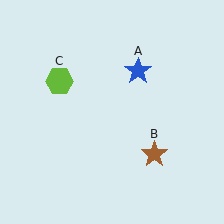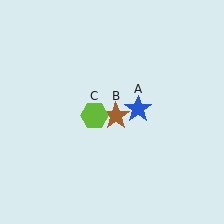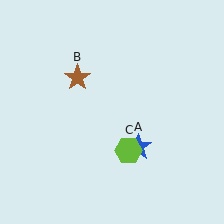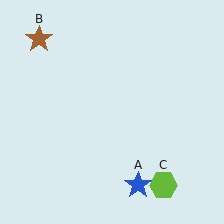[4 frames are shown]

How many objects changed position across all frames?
3 objects changed position: blue star (object A), brown star (object B), lime hexagon (object C).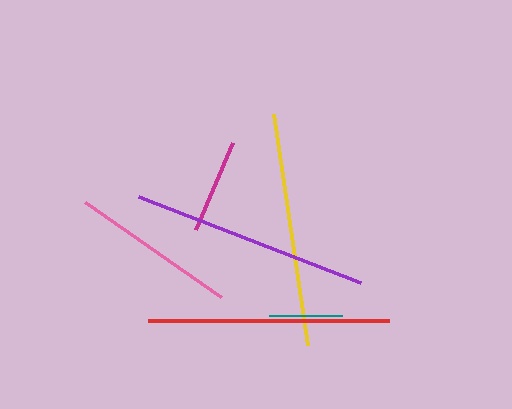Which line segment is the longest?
The red line is the longest at approximately 241 pixels.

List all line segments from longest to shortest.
From longest to shortest: red, purple, yellow, pink, magenta, teal.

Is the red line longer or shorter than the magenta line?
The red line is longer than the magenta line.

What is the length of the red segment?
The red segment is approximately 241 pixels long.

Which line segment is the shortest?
The teal line is the shortest at approximately 73 pixels.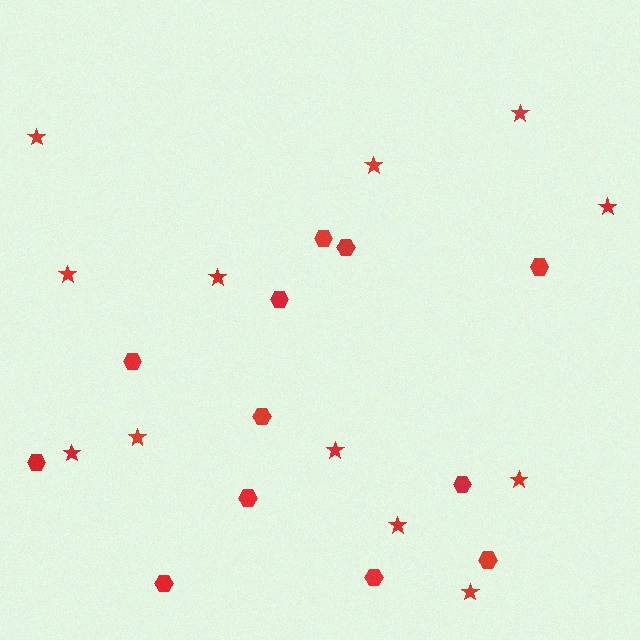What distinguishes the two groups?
There are 2 groups: one group of hexagons (12) and one group of stars (12).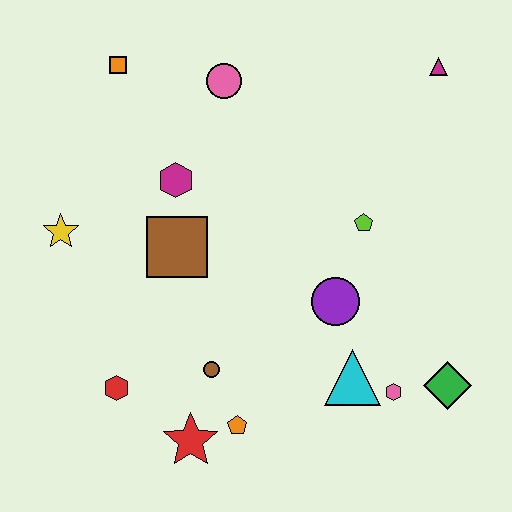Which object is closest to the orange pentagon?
The red star is closest to the orange pentagon.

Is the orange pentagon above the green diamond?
No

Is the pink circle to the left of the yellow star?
No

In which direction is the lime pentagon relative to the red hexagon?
The lime pentagon is to the right of the red hexagon.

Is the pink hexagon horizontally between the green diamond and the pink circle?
Yes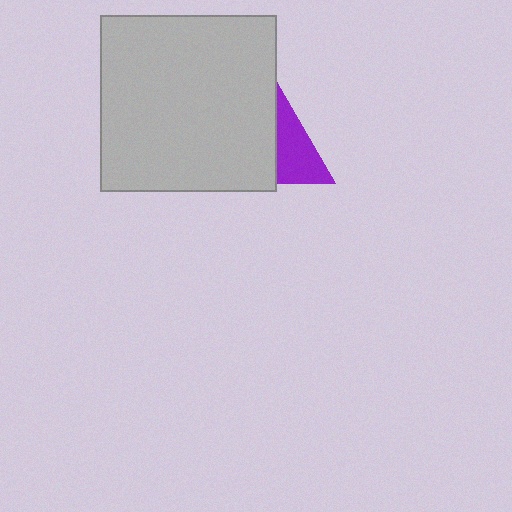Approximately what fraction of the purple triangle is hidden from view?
Roughly 61% of the purple triangle is hidden behind the light gray square.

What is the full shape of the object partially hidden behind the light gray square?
The partially hidden object is a purple triangle.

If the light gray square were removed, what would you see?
You would see the complete purple triangle.